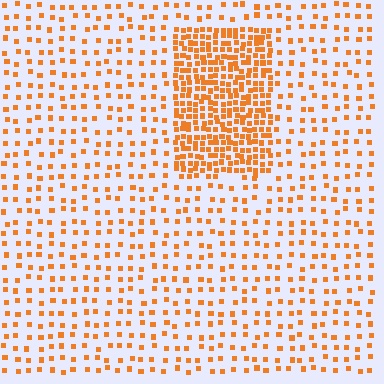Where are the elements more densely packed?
The elements are more densely packed inside the rectangle boundary.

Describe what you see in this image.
The image contains small orange elements arranged at two different densities. A rectangle-shaped region is visible where the elements are more densely packed than the surrounding area.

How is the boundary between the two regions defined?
The boundary is defined by a change in element density (approximately 2.9x ratio). All elements are the same color, size, and shape.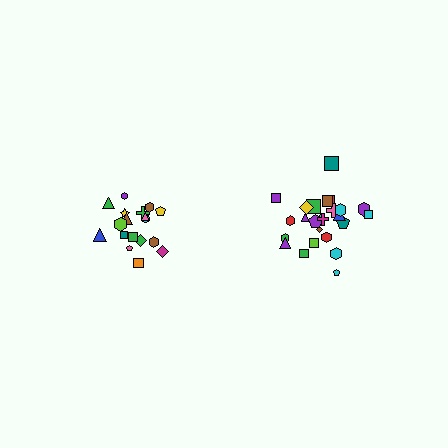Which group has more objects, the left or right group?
The right group.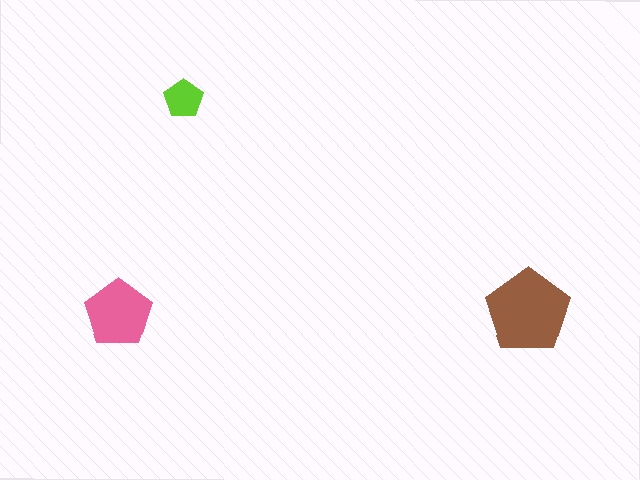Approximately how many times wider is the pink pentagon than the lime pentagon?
About 1.5 times wider.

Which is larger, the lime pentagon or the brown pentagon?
The brown one.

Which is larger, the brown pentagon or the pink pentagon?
The brown one.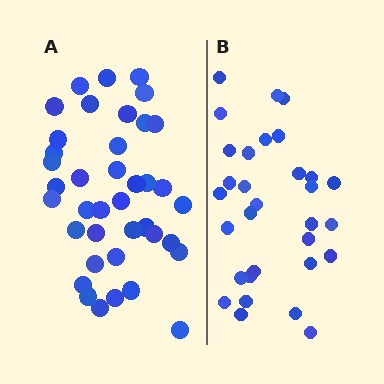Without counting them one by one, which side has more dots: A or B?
Region A (the left region) has more dots.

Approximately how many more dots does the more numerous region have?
Region A has roughly 8 or so more dots than region B.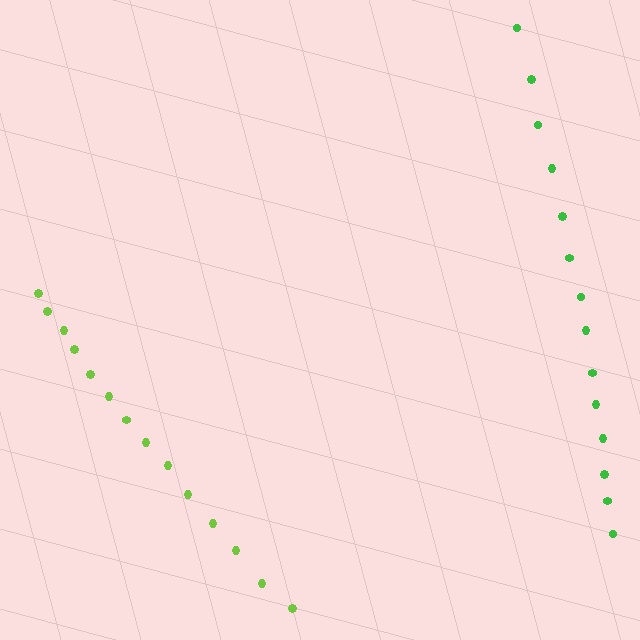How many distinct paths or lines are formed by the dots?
There are 2 distinct paths.